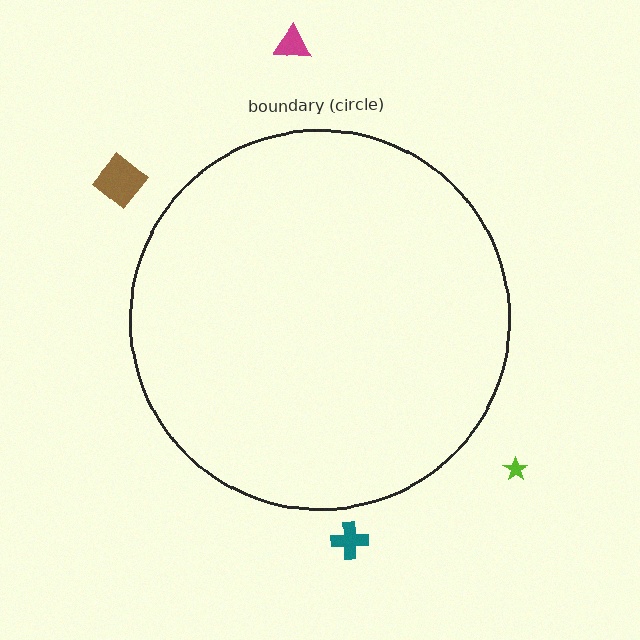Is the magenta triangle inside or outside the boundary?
Outside.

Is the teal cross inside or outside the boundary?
Outside.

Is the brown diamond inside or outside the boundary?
Outside.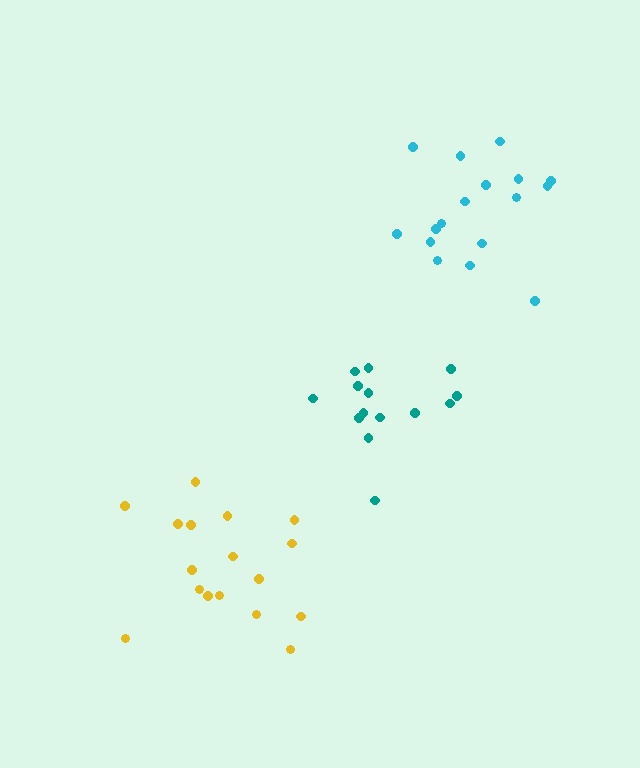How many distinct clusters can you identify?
There are 3 distinct clusters.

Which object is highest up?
The cyan cluster is topmost.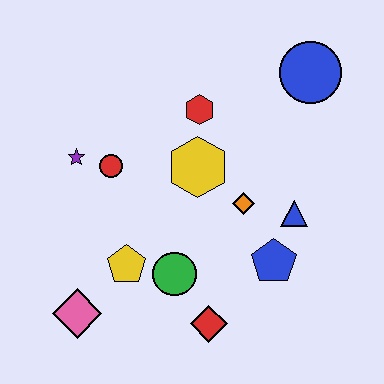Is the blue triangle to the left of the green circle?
No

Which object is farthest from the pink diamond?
The blue circle is farthest from the pink diamond.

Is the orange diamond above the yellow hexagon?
No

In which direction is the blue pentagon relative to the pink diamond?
The blue pentagon is to the right of the pink diamond.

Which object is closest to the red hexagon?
The yellow hexagon is closest to the red hexagon.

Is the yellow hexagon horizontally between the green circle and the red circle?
No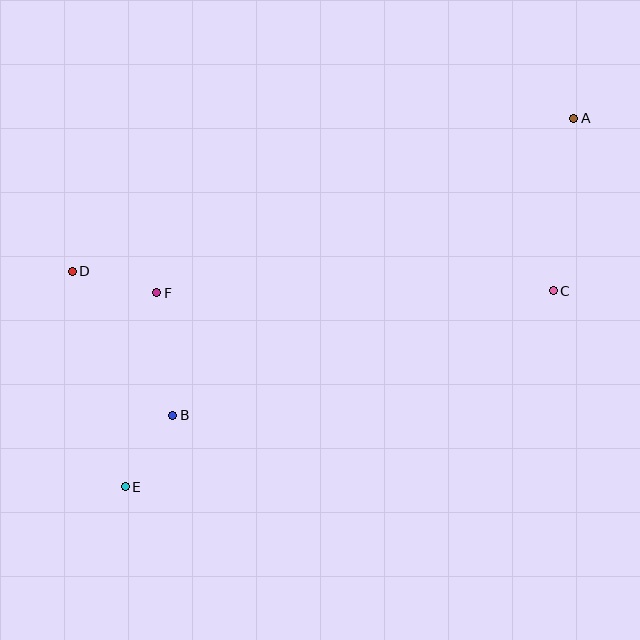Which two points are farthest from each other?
Points A and E are farthest from each other.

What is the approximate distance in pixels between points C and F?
The distance between C and F is approximately 397 pixels.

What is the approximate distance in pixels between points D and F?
The distance between D and F is approximately 87 pixels.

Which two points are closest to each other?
Points B and E are closest to each other.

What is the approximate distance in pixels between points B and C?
The distance between B and C is approximately 401 pixels.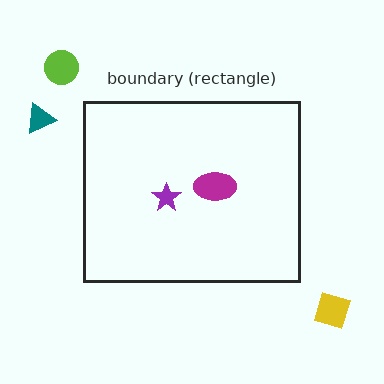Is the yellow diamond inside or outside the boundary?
Outside.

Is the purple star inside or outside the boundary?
Inside.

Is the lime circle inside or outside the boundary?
Outside.